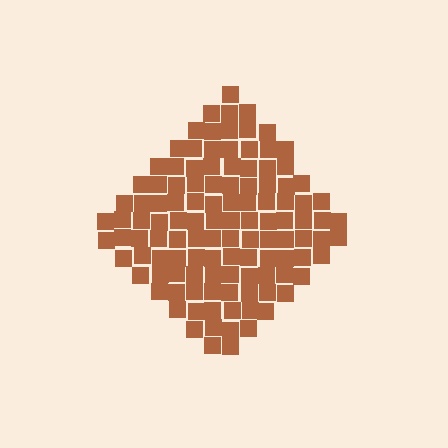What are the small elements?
The small elements are squares.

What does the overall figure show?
The overall figure shows a diamond.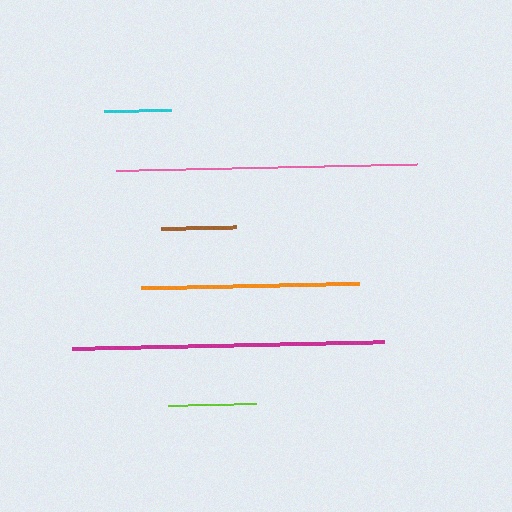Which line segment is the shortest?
The cyan line is the shortest at approximately 68 pixels.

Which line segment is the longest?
The magenta line is the longest at approximately 311 pixels.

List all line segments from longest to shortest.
From longest to shortest: magenta, pink, orange, lime, brown, cyan.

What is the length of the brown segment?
The brown segment is approximately 76 pixels long.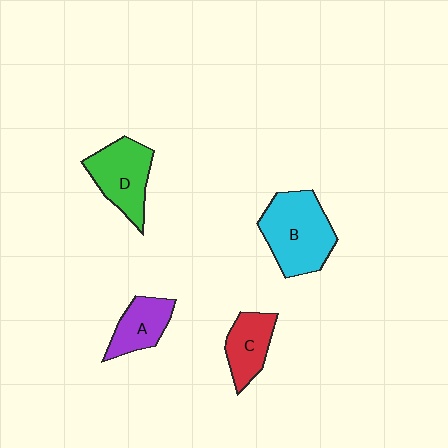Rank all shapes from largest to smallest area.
From largest to smallest: B (cyan), D (green), C (red), A (purple).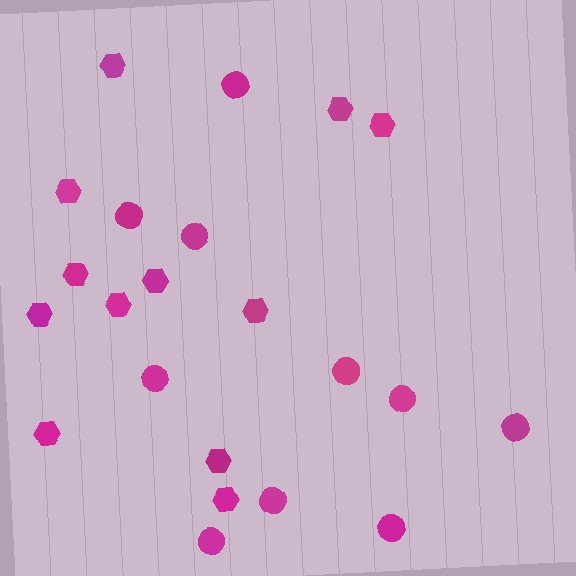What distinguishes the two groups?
There are 2 groups: one group of circles (10) and one group of hexagons (12).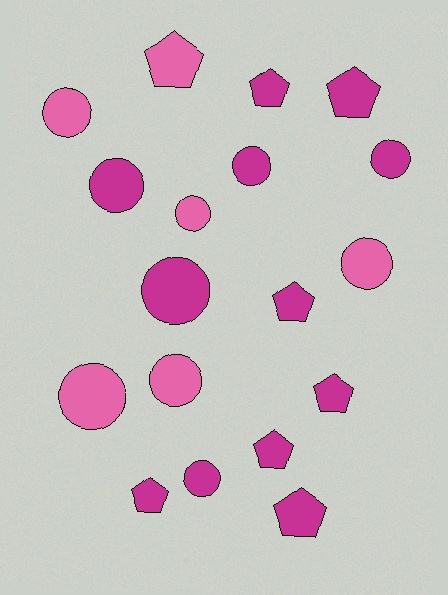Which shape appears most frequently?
Circle, with 10 objects.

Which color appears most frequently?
Magenta, with 12 objects.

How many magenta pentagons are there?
There are 7 magenta pentagons.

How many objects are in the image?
There are 18 objects.